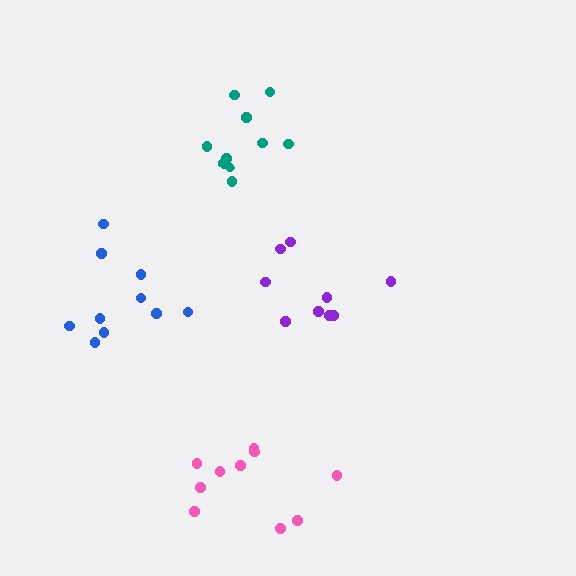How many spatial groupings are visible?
There are 4 spatial groupings.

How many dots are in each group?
Group 1: 10 dots, Group 2: 10 dots, Group 3: 9 dots, Group 4: 10 dots (39 total).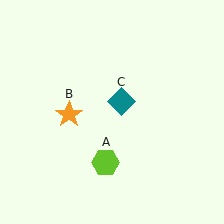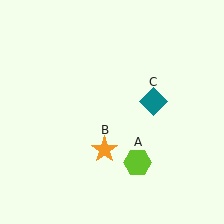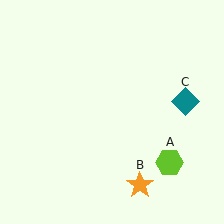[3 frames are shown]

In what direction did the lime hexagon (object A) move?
The lime hexagon (object A) moved right.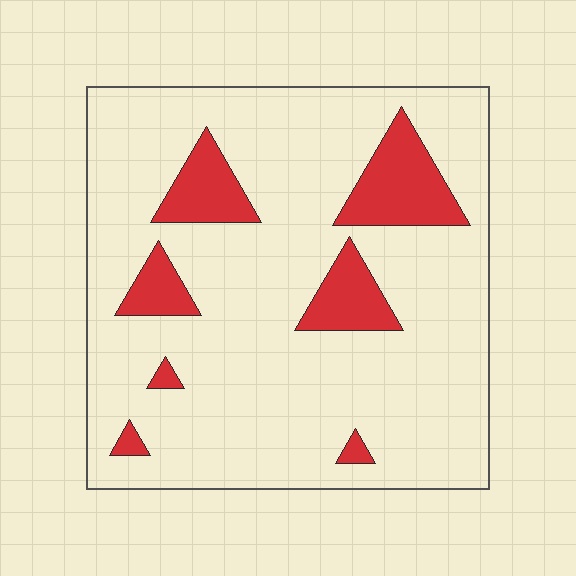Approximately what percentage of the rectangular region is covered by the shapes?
Approximately 15%.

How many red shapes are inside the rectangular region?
7.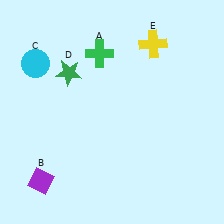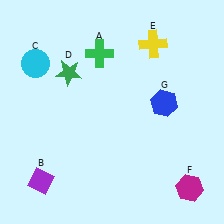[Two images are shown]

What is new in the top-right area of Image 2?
A blue hexagon (G) was added in the top-right area of Image 2.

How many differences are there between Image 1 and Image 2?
There are 2 differences between the two images.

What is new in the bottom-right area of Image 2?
A magenta hexagon (F) was added in the bottom-right area of Image 2.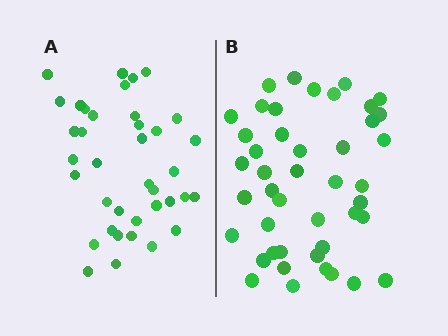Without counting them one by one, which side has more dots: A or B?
Region B (the right region) has more dots.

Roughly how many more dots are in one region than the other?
Region B has about 6 more dots than region A.